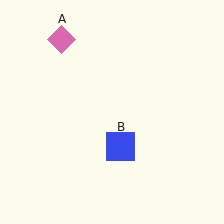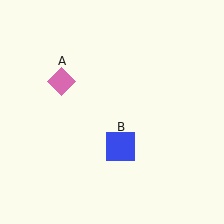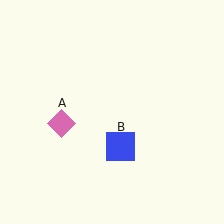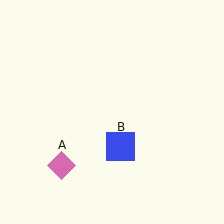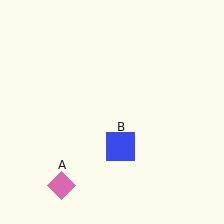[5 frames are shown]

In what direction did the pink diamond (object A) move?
The pink diamond (object A) moved down.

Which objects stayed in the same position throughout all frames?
Blue square (object B) remained stationary.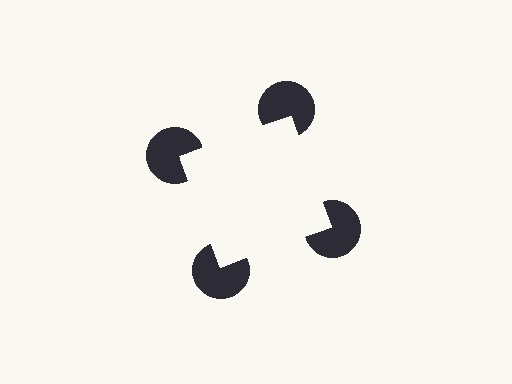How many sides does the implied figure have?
4 sides.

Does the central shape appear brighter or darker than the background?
It typically appears slightly brighter than the background, even though no actual brightness change is drawn.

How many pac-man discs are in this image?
There are 4 — one at each vertex of the illusory square.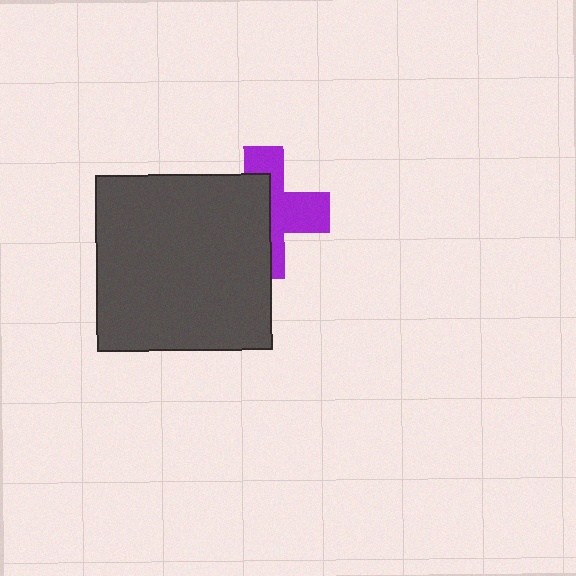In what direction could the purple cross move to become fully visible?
The purple cross could move right. That would shift it out from behind the dark gray square entirely.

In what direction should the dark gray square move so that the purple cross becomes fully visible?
The dark gray square should move left. That is the shortest direction to clear the overlap and leave the purple cross fully visible.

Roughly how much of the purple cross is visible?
About half of it is visible (roughly 49%).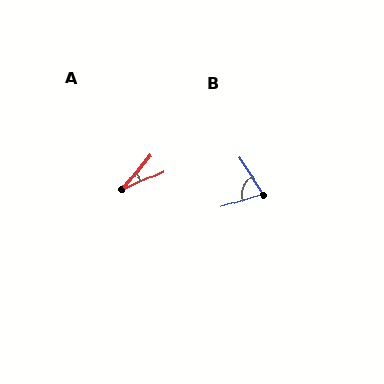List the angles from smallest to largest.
A (26°), B (75°).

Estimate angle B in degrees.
Approximately 75 degrees.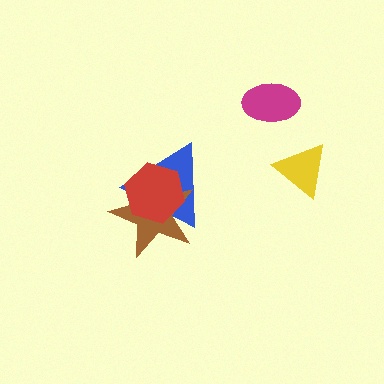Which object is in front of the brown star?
The red hexagon is in front of the brown star.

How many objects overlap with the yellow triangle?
0 objects overlap with the yellow triangle.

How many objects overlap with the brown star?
2 objects overlap with the brown star.